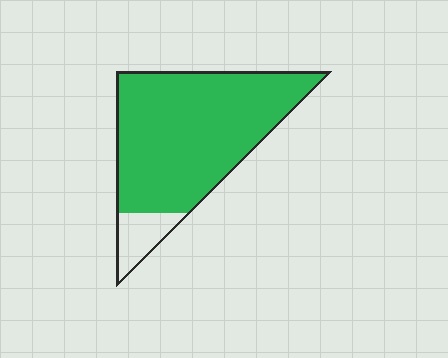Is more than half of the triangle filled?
Yes.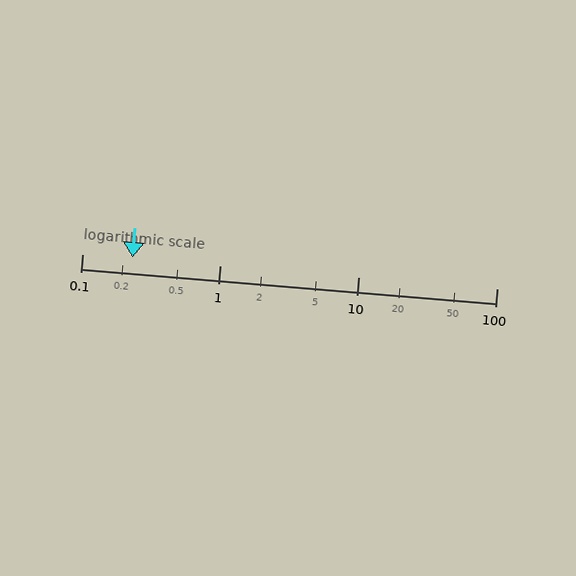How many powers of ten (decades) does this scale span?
The scale spans 3 decades, from 0.1 to 100.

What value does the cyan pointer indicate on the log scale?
The pointer indicates approximately 0.23.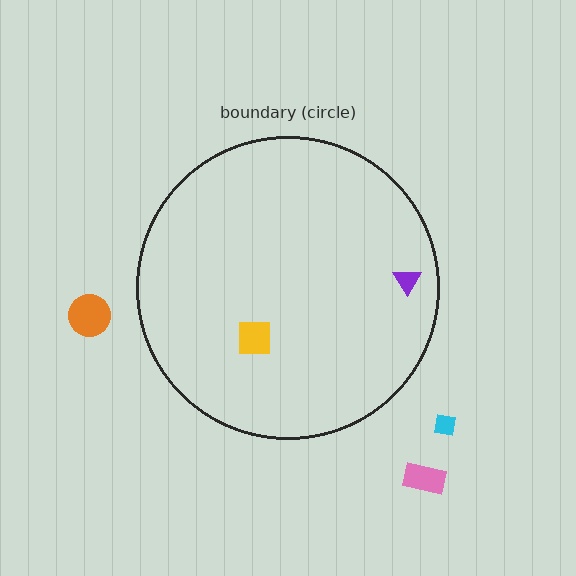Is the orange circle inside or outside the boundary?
Outside.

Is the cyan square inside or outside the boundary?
Outside.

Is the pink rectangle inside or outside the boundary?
Outside.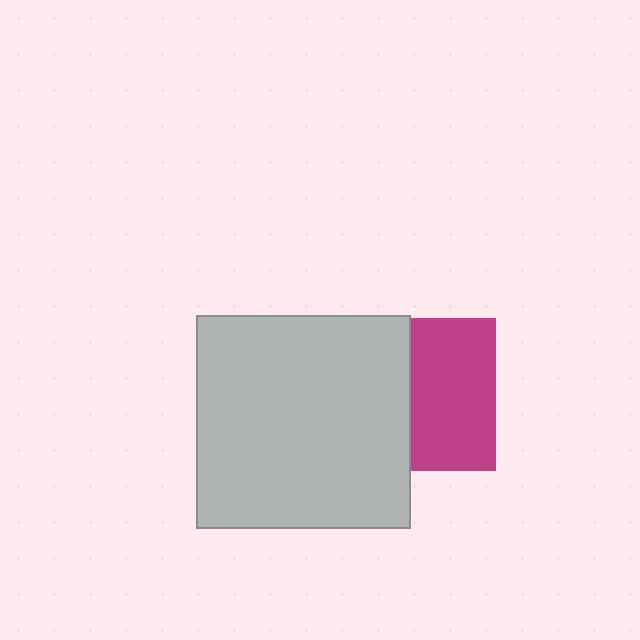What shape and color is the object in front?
The object in front is a light gray square.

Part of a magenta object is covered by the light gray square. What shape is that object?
It is a square.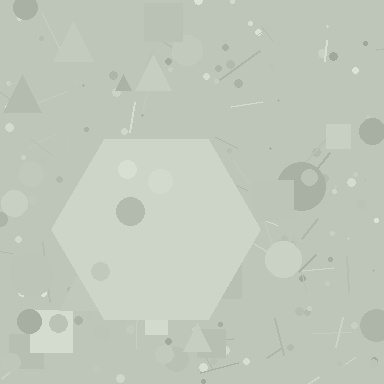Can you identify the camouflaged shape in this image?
The camouflaged shape is a hexagon.